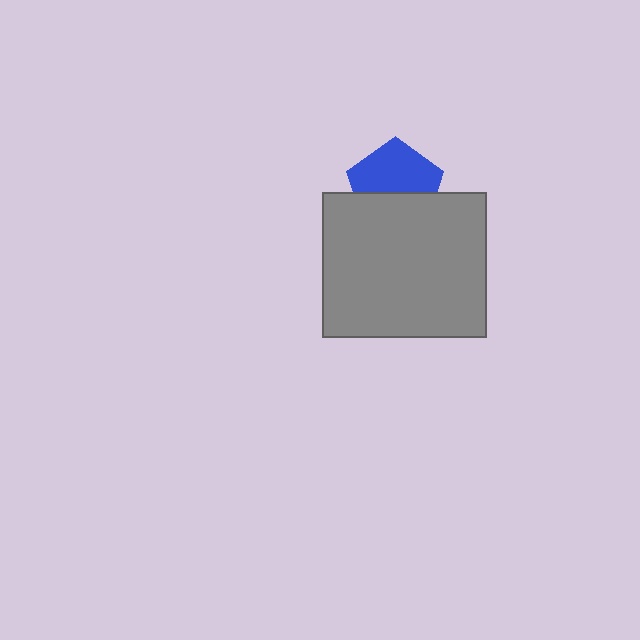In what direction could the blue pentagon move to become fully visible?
The blue pentagon could move up. That would shift it out from behind the gray rectangle entirely.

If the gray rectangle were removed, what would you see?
You would see the complete blue pentagon.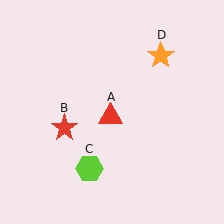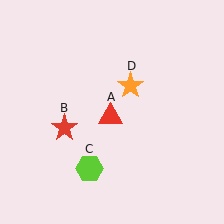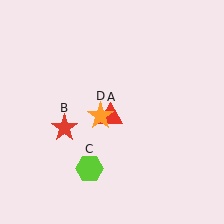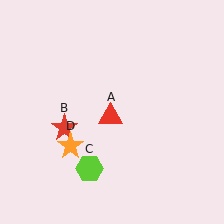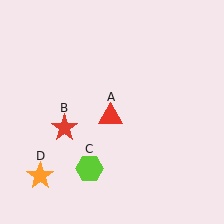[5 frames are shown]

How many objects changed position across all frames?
1 object changed position: orange star (object D).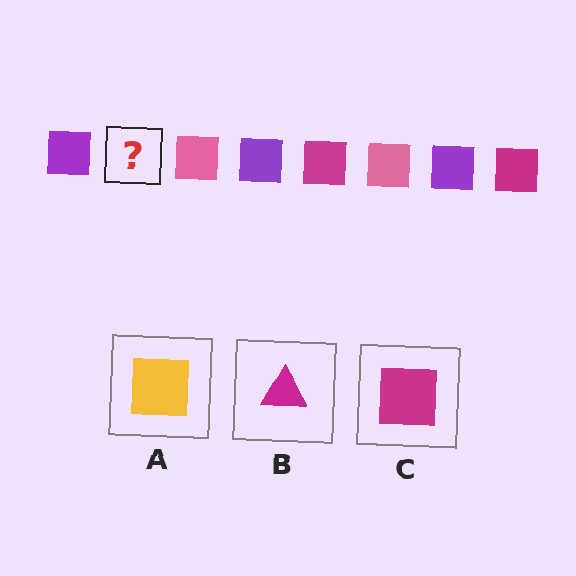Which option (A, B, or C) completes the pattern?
C.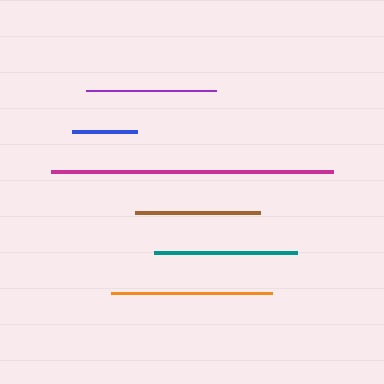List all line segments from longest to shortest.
From longest to shortest: magenta, orange, teal, purple, brown, blue.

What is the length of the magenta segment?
The magenta segment is approximately 282 pixels long.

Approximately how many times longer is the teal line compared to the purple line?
The teal line is approximately 1.1 times the length of the purple line.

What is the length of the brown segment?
The brown segment is approximately 125 pixels long.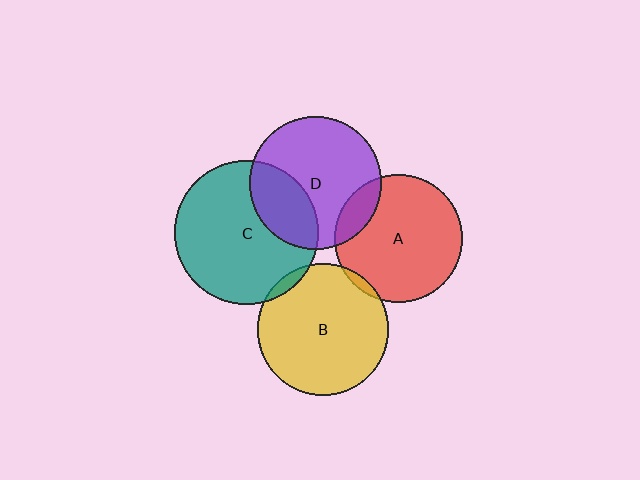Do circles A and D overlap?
Yes.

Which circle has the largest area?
Circle C (teal).